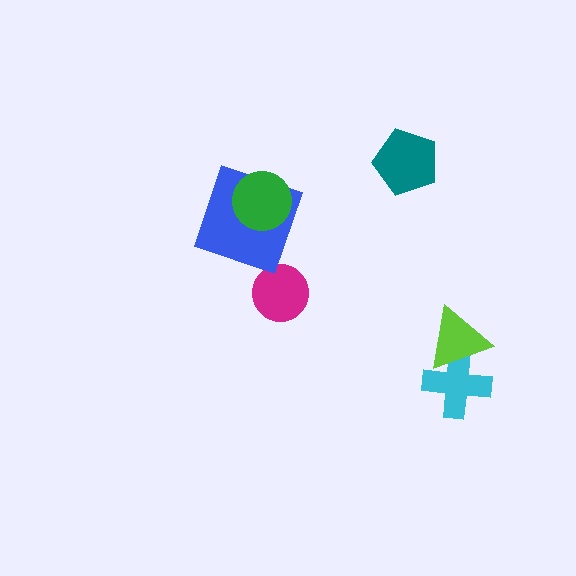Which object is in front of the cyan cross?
The lime triangle is in front of the cyan cross.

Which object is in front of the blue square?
The green circle is in front of the blue square.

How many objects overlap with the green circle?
1 object overlaps with the green circle.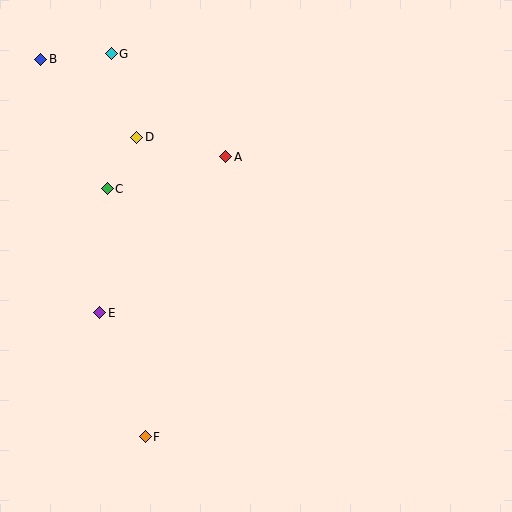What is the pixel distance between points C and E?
The distance between C and E is 124 pixels.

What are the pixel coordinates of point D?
Point D is at (136, 137).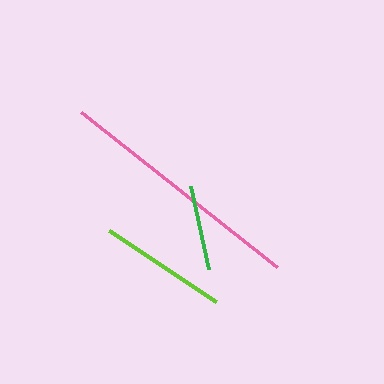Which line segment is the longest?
The pink line is the longest at approximately 250 pixels.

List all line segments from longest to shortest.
From longest to shortest: pink, lime, green.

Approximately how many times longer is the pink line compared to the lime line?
The pink line is approximately 1.9 times the length of the lime line.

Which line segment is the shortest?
The green line is the shortest at approximately 84 pixels.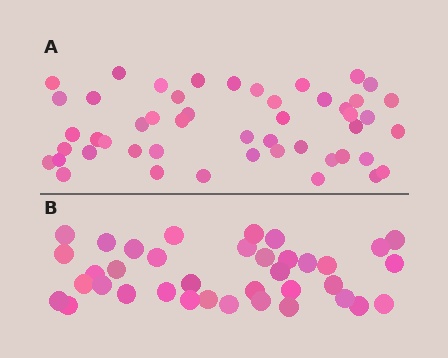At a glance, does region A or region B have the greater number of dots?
Region A (the top region) has more dots.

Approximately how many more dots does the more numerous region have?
Region A has roughly 12 or so more dots than region B.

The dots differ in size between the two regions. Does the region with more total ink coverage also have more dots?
No. Region B has more total ink coverage because its dots are larger, but region A actually contains more individual dots. Total area can be misleading — the number of items is what matters here.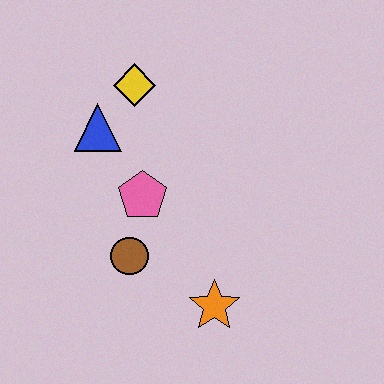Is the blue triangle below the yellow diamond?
Yes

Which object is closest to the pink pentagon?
The brown circle is closest to the pink pentagon.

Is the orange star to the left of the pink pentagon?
No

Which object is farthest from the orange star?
The yellow diamond is farthest from the orange star.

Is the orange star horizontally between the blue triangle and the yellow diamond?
No